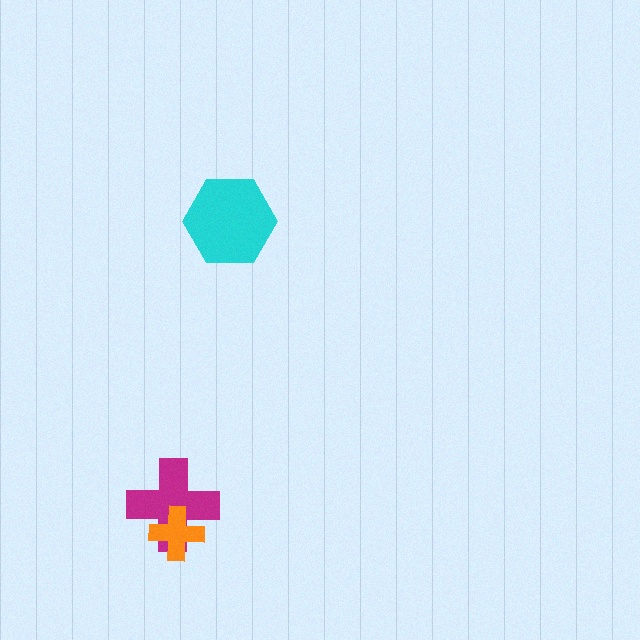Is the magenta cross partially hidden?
Yes, it is partially covered by another shape.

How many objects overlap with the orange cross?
1 object overlaps with the orange cross.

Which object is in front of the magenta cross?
The orange cross is in front of the magenta cross.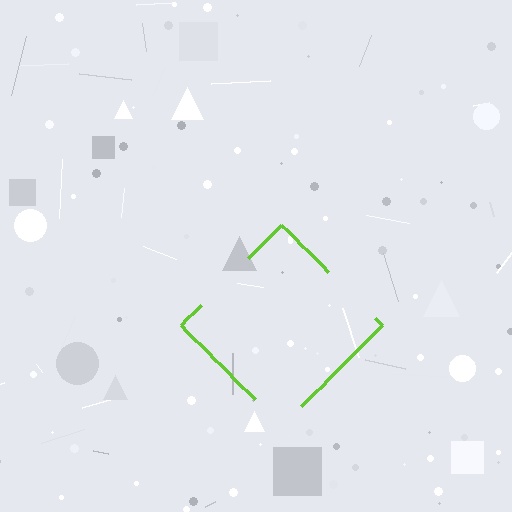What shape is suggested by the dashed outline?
The dashed outline suggests a diamond.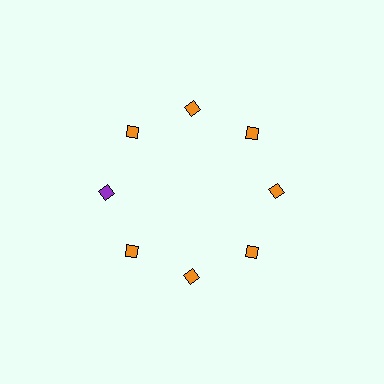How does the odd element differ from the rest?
It has a different color: purple instead of orange.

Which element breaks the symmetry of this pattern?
The purple diamond at roughly the 9 o'clock position breaks the symmetry. All other shapes are orange diamonds.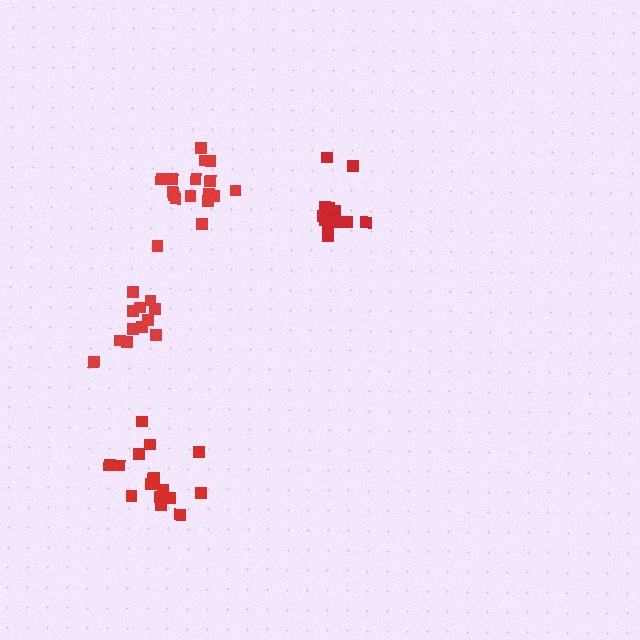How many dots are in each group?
Group 1: 16 dots, Group 2: 12 dots, Group 3: 17 dots, Group 4: 13 dots (58 total).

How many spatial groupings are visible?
There are 4 spatial groupings.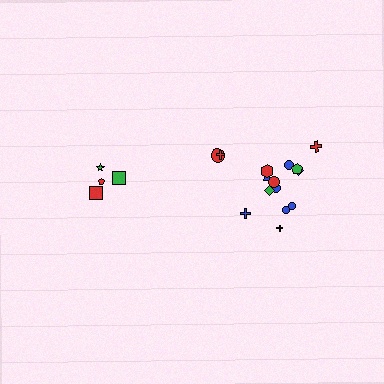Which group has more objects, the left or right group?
The right group.